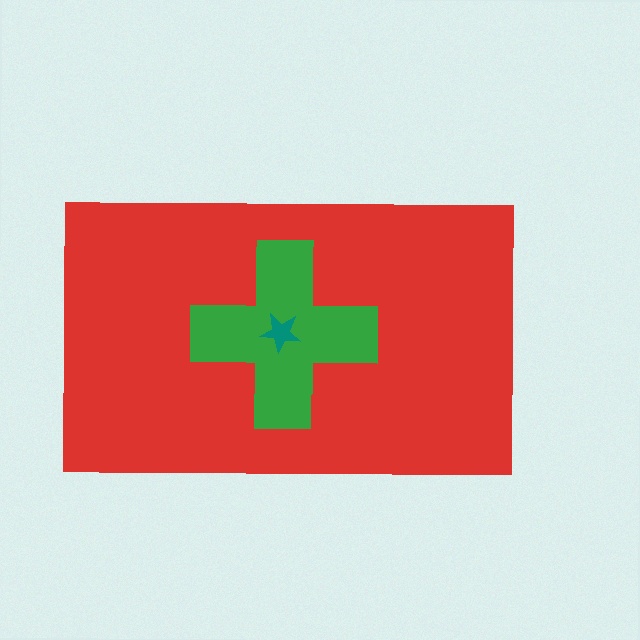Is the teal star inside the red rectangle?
Yes.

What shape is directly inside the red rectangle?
The green cross.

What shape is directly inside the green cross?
The teal star.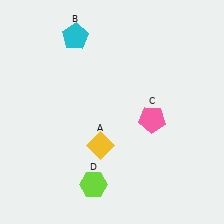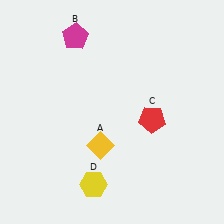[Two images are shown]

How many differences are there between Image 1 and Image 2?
There are 3 differences between the two images.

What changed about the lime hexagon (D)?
In Image 1, D is lime. In Image 2, it changed to yellow.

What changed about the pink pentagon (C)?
In Image 1, C is pink. In Image 2, it changed to red.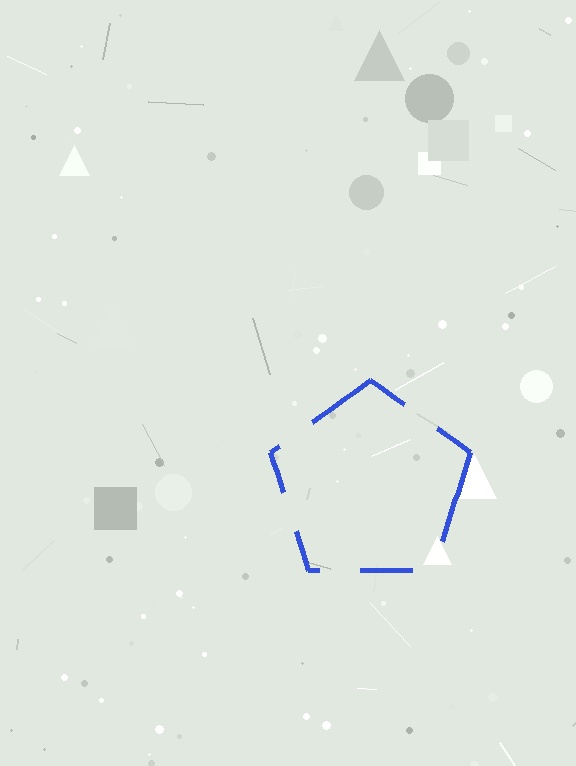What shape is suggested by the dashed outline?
The dashed outline suggests a pentagon.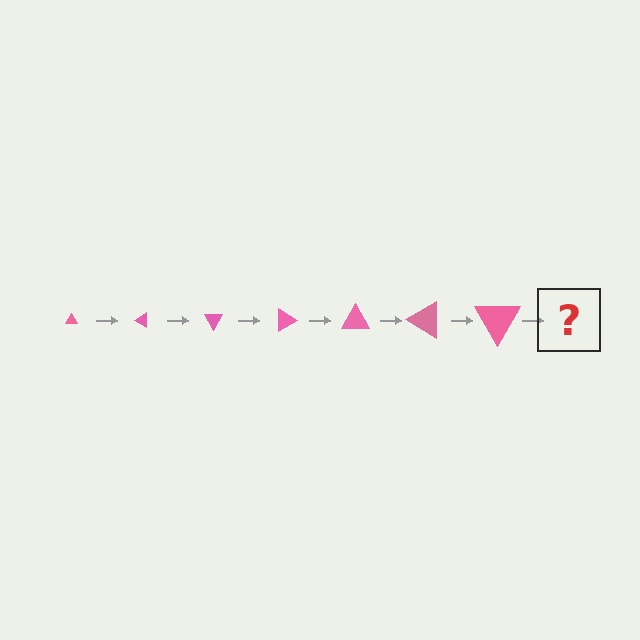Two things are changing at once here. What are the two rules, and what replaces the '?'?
The two rules are that the triangle grows larger each step and it rotates 30 degrees each step. The '?' should be a triangle, larger than the previous one and rotated 210 degrees from the start.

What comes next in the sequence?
The next element should be a triangle, larger than the previous one and rotated 210 degrees from the start.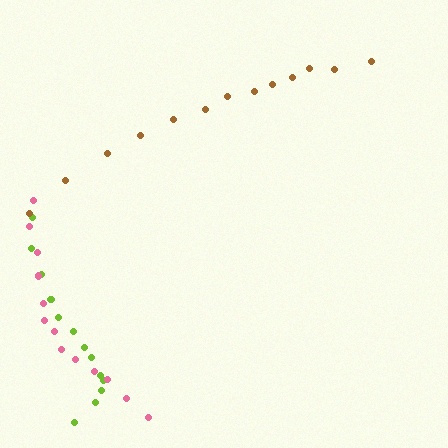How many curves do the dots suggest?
There are 3 distinct paths.